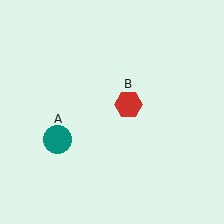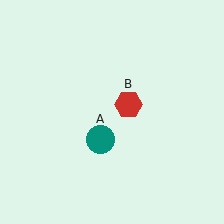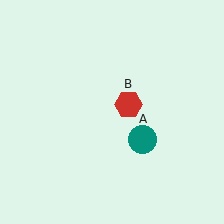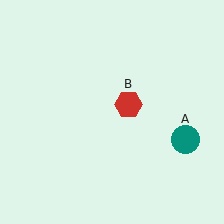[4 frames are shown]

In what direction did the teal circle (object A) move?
The teal circle (object A) moved right.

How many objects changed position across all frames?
1 object changed position: teal circle (object A).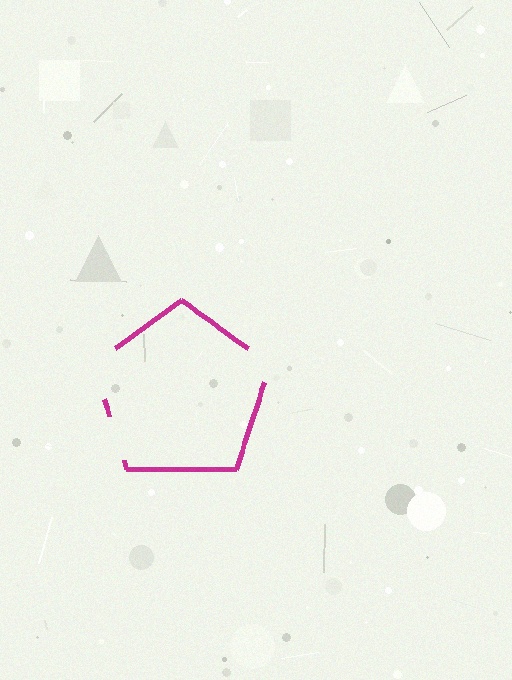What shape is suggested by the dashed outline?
The dashed outline suggests a pentagon.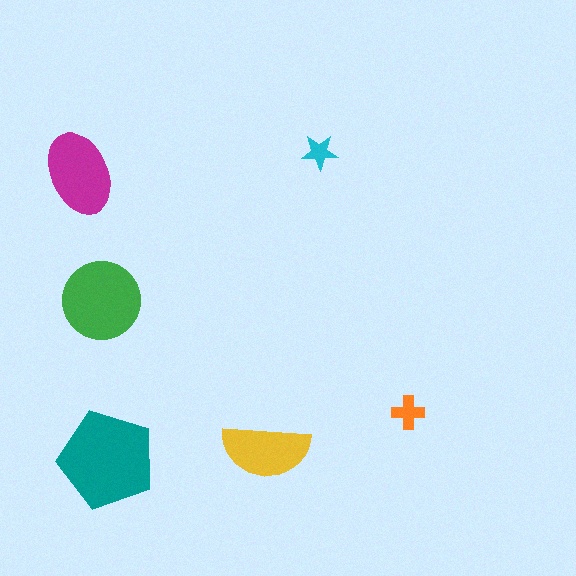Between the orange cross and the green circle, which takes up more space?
The green circle.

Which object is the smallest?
The cyan star.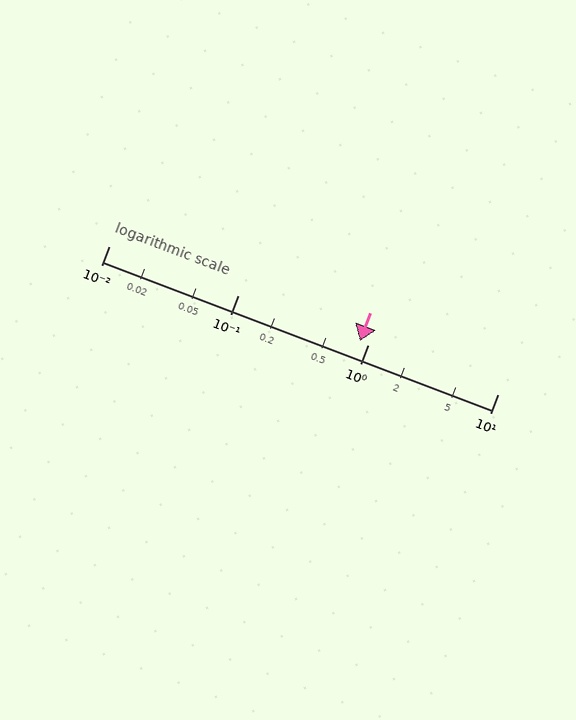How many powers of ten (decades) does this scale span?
The scale spans 3 decades, from 0.01 to 10.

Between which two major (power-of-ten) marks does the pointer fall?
The pointer is between 0.1 and 1.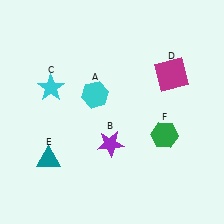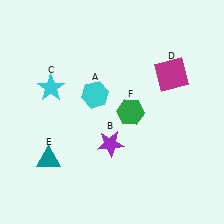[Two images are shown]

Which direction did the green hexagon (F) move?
The green hexagon (F) moved left.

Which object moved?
The green hexagon (F) moved left.